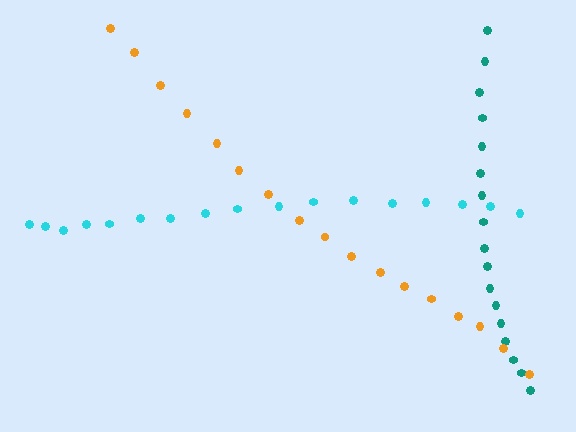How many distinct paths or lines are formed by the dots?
There are 3 distinct paths.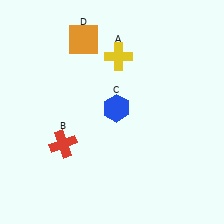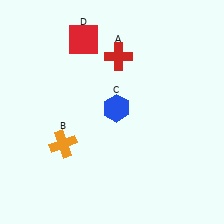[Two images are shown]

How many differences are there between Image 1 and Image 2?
There are 3 differences between the two images.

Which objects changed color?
A changed from yellow to red. B changed from red to orange. D changed from orange to red.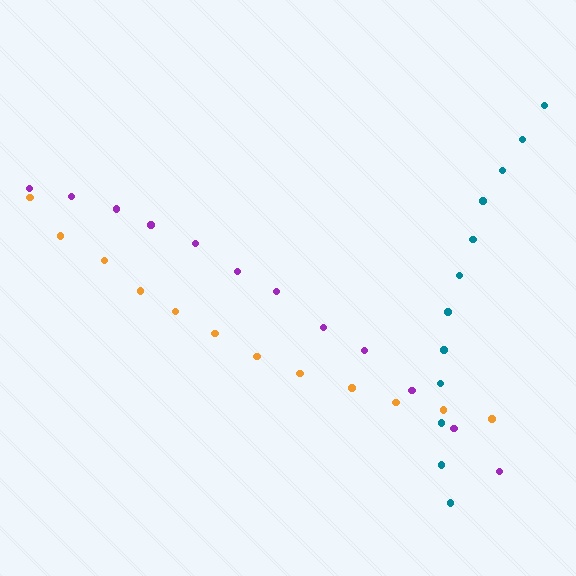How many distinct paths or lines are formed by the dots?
There are 3 distinct paths.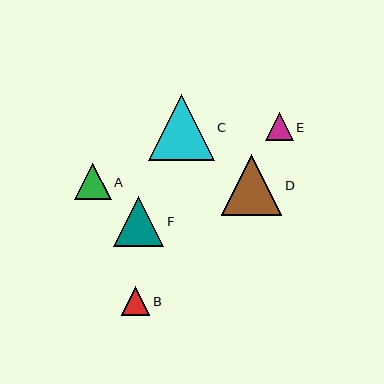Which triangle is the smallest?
Triangle E is the smallest with a size of approximately 28 pixels.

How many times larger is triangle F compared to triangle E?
Triangle F is approximately 1.8 times the size of triangle E.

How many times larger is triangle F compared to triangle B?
Triangle F is approximately 1.7 times the size of triangle B.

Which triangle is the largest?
Triangle C is the largest with a size of approximately 65 pixels.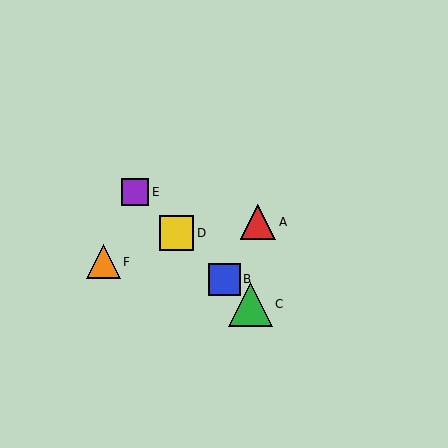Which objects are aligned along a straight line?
Objects B, C, D, E are aligned along a straight line.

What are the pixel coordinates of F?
Object F is at (103, 262).